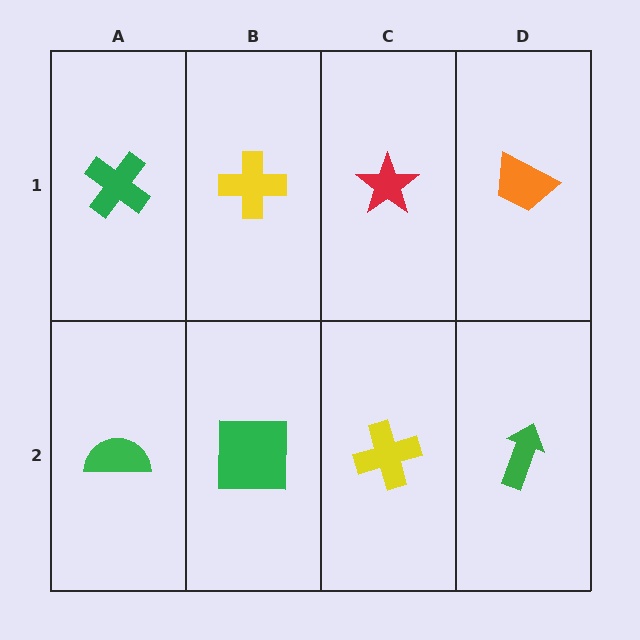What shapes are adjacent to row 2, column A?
A green cross (row 1, column A), a green square (row 2, column B).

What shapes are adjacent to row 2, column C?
A red star (row 1, column C), a green square (row 2, column B), a green arrow (row 2, column D).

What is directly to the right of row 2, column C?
A green arrow.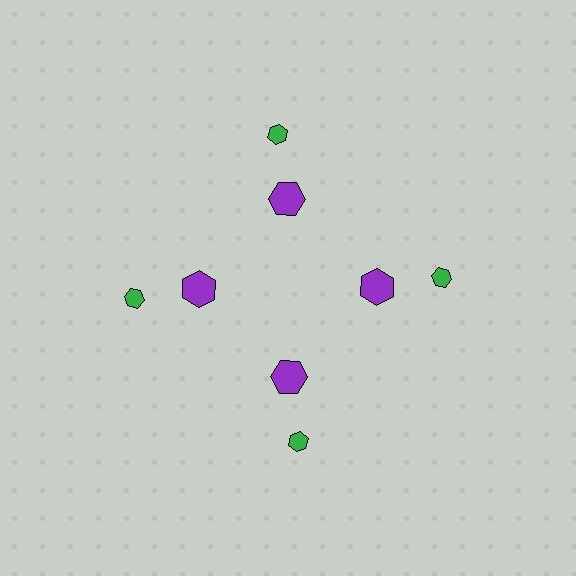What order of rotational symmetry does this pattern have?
This pattern has 4-fold rotational symmetry.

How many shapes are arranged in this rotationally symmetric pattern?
There are 8 shapes, arranged in 4 groups of 2.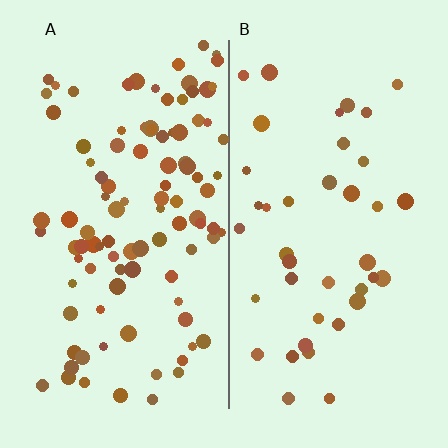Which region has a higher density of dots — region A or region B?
A (the left).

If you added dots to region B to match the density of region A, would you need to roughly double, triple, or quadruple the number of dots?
Approximately triple.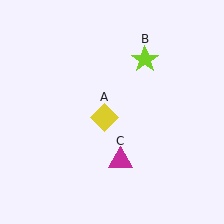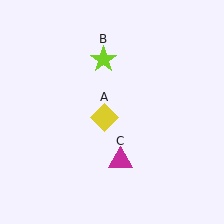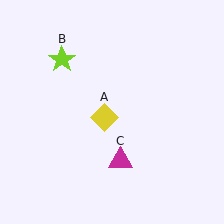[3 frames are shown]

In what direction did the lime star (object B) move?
The lime star (object B) moved left.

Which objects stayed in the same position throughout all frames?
Yellow diamond (object A) and magenta triangle (object C) remained stationary.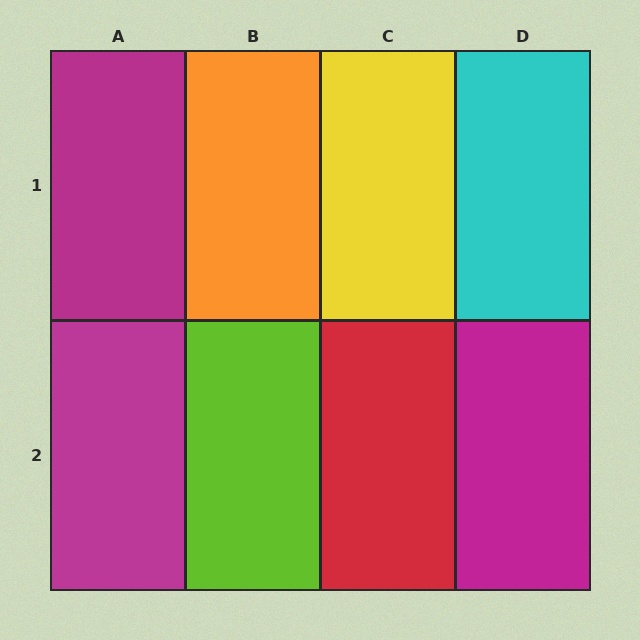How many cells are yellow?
1 cell is yellow.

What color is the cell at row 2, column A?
Magenta.